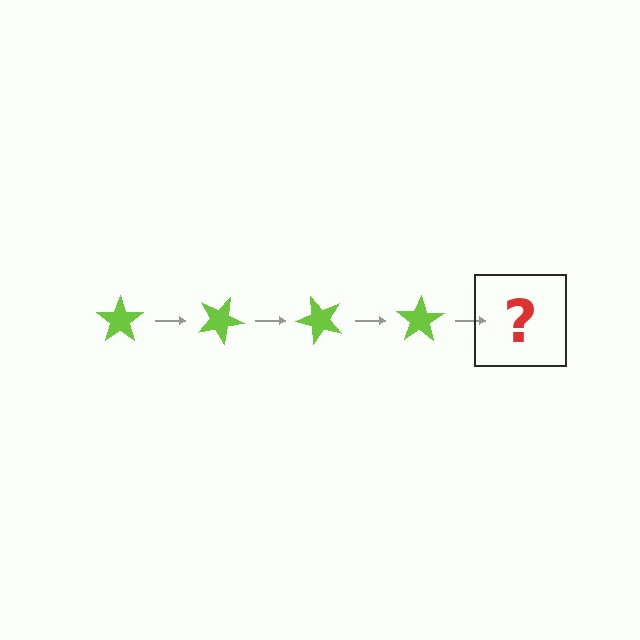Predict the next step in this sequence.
The next step is a lime star rotated 100 degrees.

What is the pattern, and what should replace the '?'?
The pattern is that the star rotates 25 degrees each step. The '?' should be a lime star rotated 100 degrees.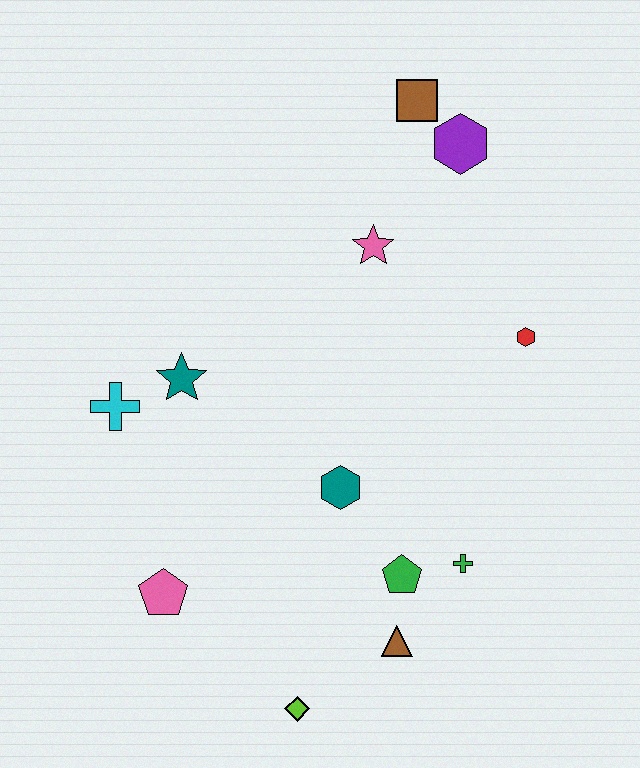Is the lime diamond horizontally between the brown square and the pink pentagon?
Yes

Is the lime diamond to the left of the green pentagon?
Yes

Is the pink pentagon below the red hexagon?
Yes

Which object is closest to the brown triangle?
The green pentagon is closest to the brown triangle.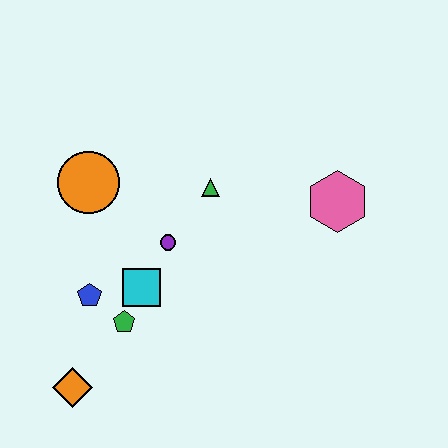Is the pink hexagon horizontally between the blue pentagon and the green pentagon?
No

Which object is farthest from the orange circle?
The pink hexagon is farthest from the orange circle.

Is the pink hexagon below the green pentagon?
No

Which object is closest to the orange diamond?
The green pentagon is closest to the orange diamond.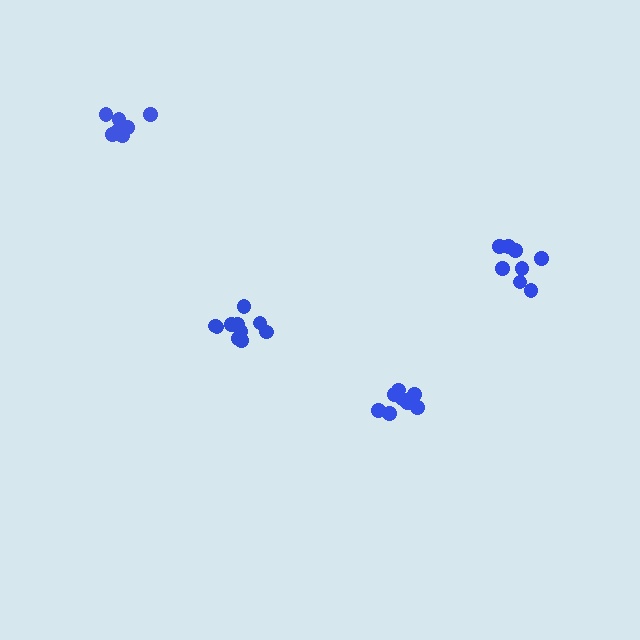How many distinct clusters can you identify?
There are 4 distinct clusters.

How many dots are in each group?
Group 1: 8 dots, Group 2: 7 dots, Group 3: 10 dots, Group 4: 8 dots (33 total).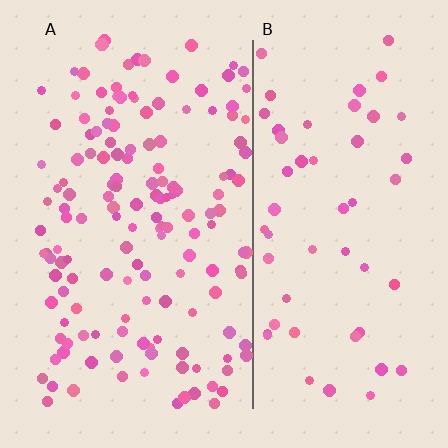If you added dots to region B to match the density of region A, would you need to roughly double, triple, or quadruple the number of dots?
Approximately triple.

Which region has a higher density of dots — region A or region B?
A (the left).